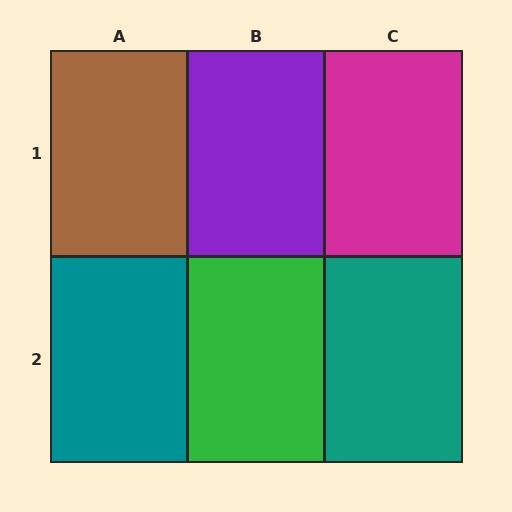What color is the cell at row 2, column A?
Teal.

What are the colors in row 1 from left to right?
Brown, purple, magenta.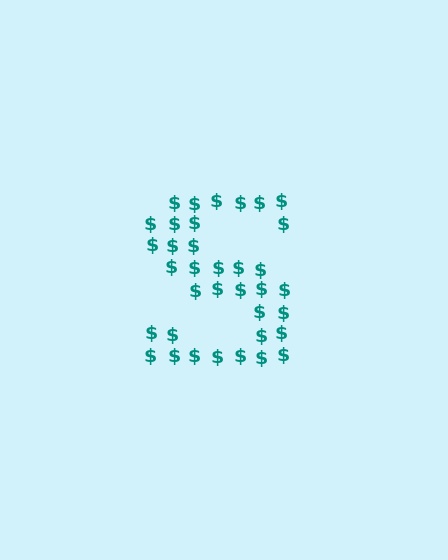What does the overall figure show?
The overall figure shows the letter S.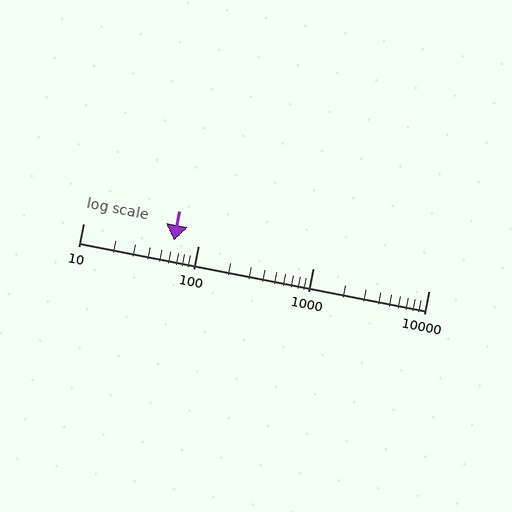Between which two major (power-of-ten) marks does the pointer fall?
The pointer is between 10 and 100.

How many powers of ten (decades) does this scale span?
The scale spans 3 decades, from 10 to 10000.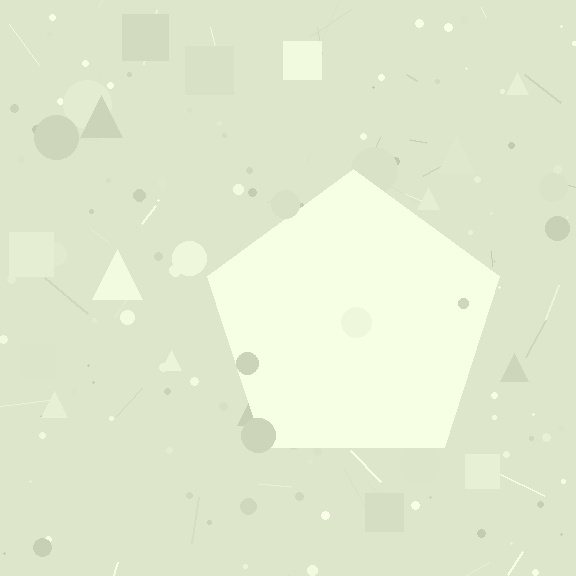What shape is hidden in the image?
A pentagon is hidden in the image.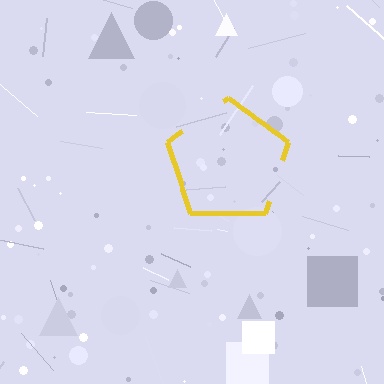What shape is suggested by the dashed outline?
The dashed outline suggests a pentagon.